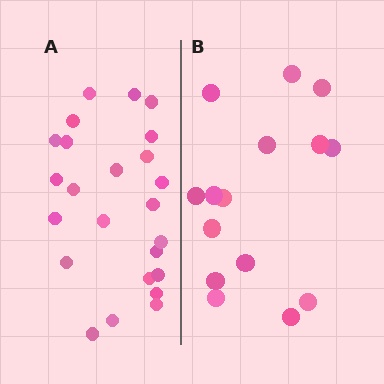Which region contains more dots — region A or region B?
Region A (the left region) has more dots.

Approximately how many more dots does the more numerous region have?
Region A has roughly 8 or so more dots than region B.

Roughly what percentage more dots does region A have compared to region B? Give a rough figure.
About 60% more.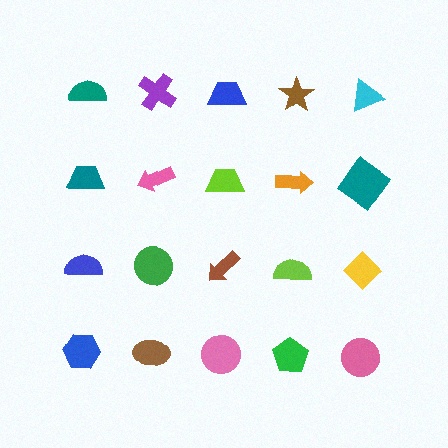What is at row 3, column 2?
A green circle.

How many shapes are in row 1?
5 shapes.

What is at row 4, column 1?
A blue hexagon.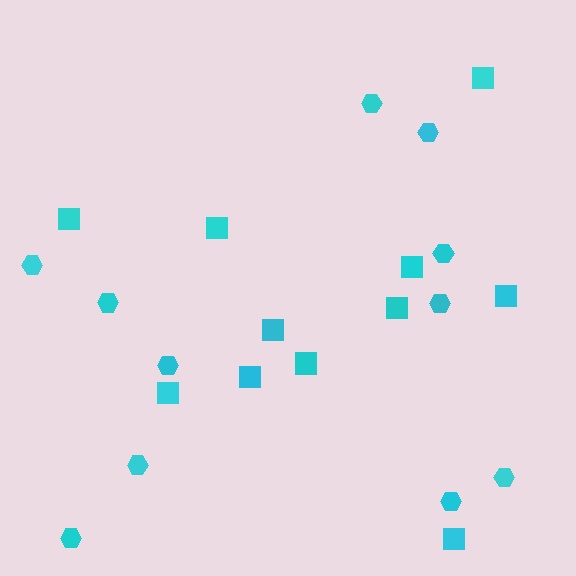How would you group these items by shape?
There are 2 groups: one group of hexagons (11) and one group of squares (11).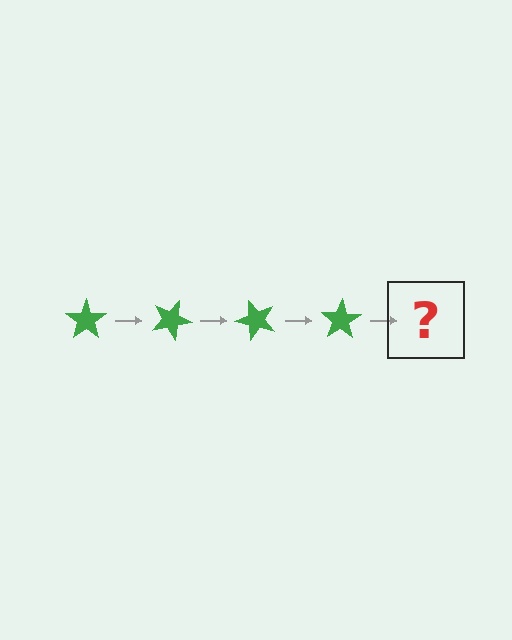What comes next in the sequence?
The next element should be a green star rotated 100 degrees.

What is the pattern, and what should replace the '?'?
The pattern is that the star rotates 25 degrees each step. The '?' should be a green star rotated 100 degrees.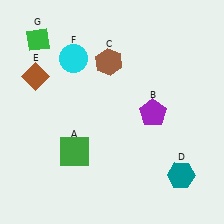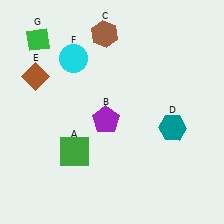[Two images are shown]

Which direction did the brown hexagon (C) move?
The brown hexagon (C) moved up.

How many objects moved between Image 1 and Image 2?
3 objects moved between the two images.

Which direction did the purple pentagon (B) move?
The purple pentagon (B) moved left.